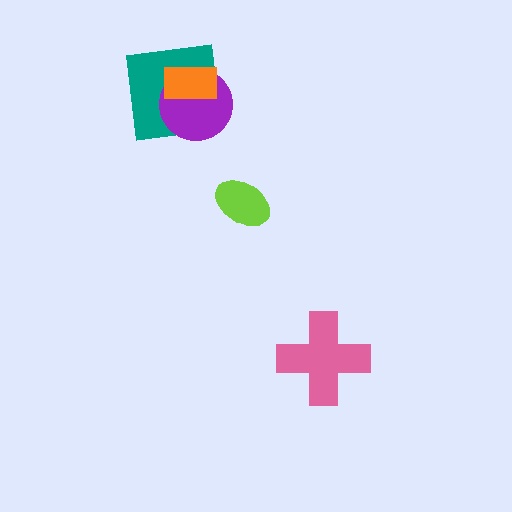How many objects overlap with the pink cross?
0 objects overlap with the pink cross.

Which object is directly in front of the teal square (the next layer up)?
The purple circle is directly in front of the teal square.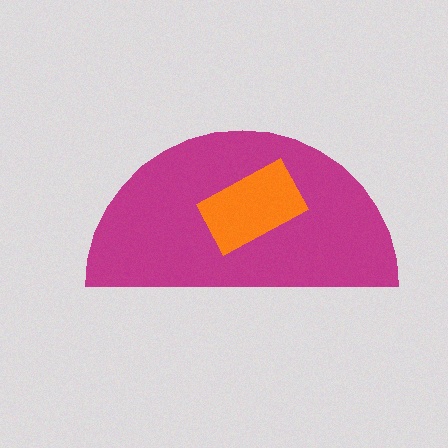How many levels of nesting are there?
2.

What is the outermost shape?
The magenta semicircle.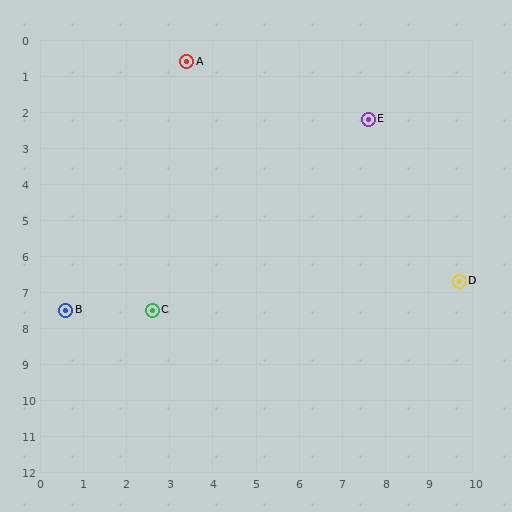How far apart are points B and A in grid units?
Points B and A are about 7.4 grid units apart.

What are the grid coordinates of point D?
Point D is at approximately (9.7, 6.7).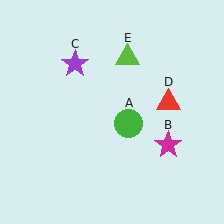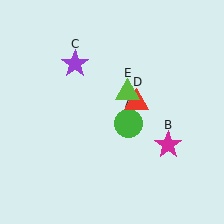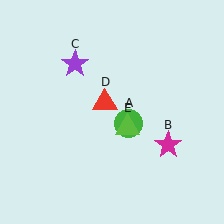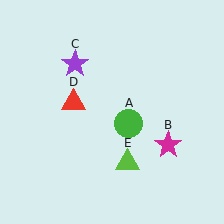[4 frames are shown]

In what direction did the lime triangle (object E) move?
The lime triangle (object E) moved down.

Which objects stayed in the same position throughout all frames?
Green circle (object A) and magenta star (object B) and purple star (object C) remained stationary.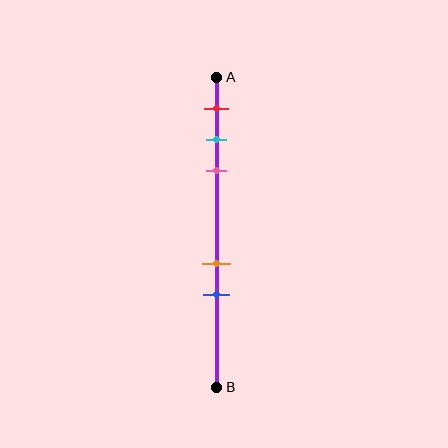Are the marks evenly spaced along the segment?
No, the marks are not evenly spaced.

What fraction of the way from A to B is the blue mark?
The blue mark is approximately 70% (0.7) of the way from A to B.